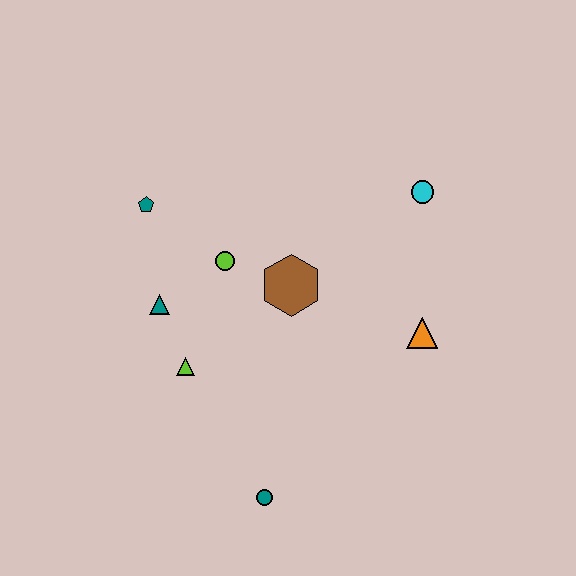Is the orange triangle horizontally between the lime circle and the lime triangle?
No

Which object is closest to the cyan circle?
The orange triangle is closest to the cyan circle.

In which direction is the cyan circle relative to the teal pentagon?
The cyan circle is to the right of the teal pentagon.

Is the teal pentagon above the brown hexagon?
Yes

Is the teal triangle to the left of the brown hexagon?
Yes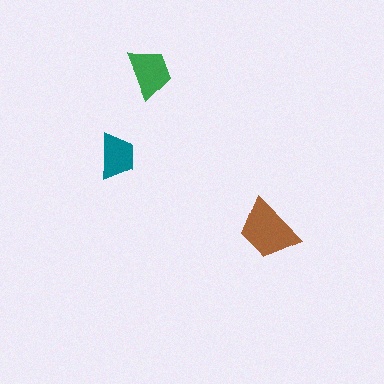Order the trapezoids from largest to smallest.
the brown one, the green one, the teal one.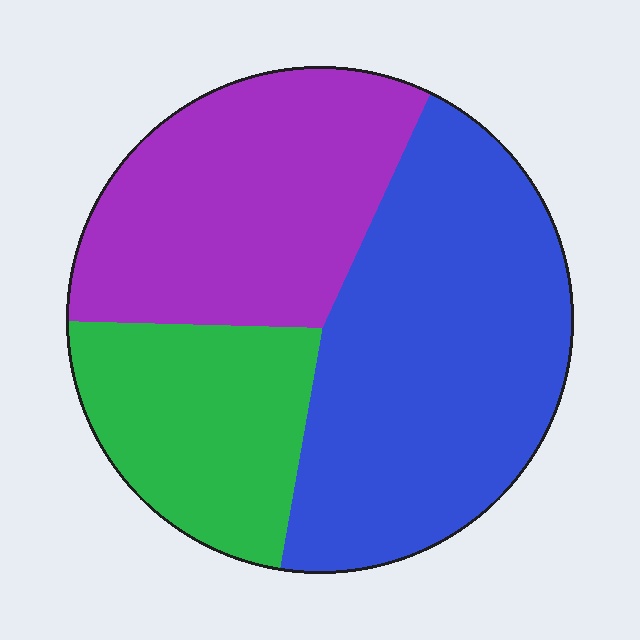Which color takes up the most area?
Blue, at roughly 45%.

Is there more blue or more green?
Blue.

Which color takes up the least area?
Green, at roughly 20%.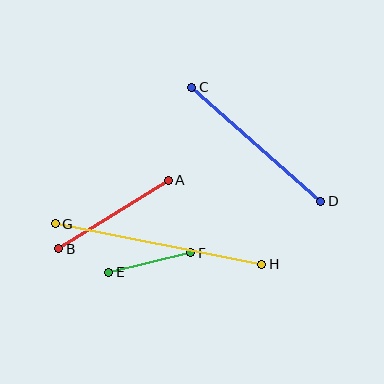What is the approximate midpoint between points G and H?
The midpoint is at approximately (159, 244) pixels.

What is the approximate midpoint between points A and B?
The midpoint is at approximately (114, 214) pixels.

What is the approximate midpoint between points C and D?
The midpoint is at approximately (256, 144) pixels.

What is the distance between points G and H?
The distance is approximately 211 pixels.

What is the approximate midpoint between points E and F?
The midpoint is at approximately (150, 263) pixels.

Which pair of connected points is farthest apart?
Points G and H are farthest apart.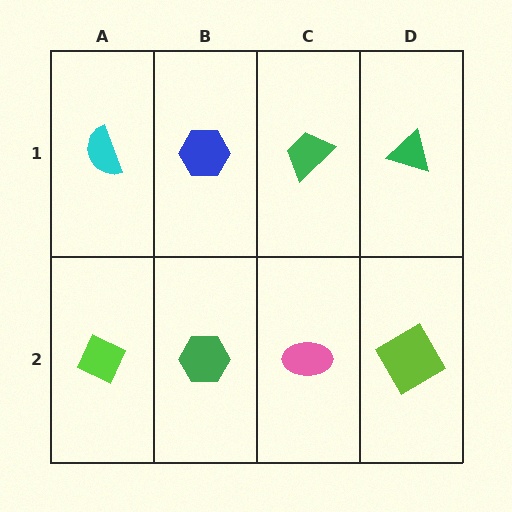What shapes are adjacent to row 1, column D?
A lime diamond (row 2, column D), a green trapezoid (row 1, column C).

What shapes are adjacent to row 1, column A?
A lime diamond (row 2, column A), a blue hexagon (row 1, column B).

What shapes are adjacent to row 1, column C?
A pink ellipse (row 2, column C), a blue hexagon (row 1, column B), a green triangle (row 1, column D).